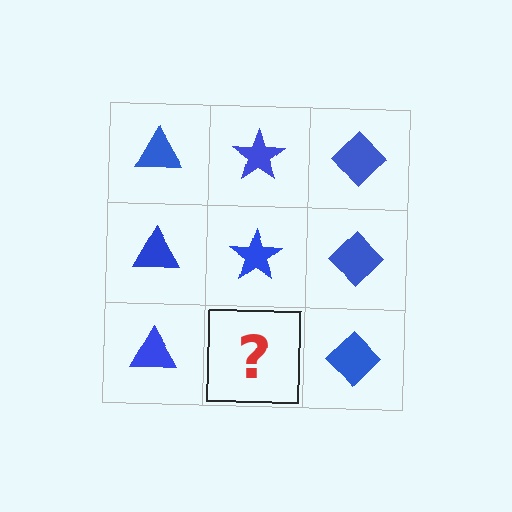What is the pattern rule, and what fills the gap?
The rule is that each column has a consistent shape. The gap should be filled with a blue star.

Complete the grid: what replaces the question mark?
The question mark should be replaced with a blue star.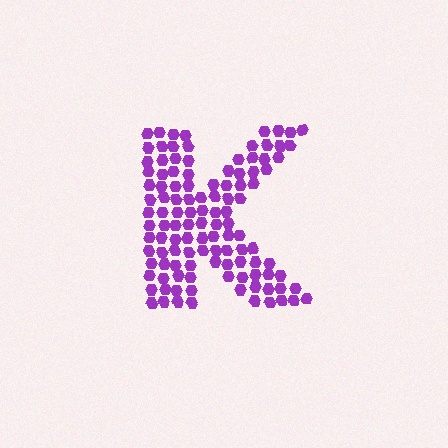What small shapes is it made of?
It is made of small hexagons.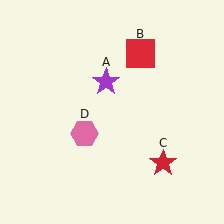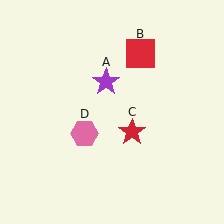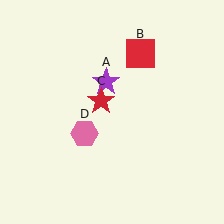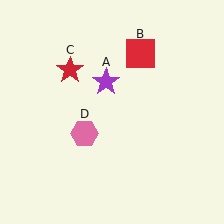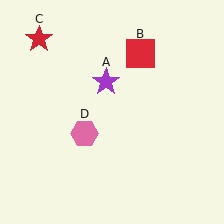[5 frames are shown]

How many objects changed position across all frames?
1 object changed position: red star (object C).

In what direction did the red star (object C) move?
The red star (object C) moved up and to the left.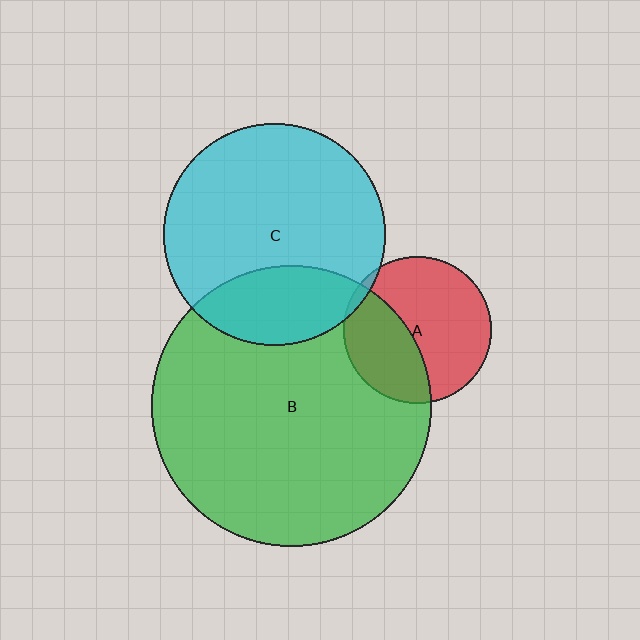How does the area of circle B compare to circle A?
Approximately 3.6 times.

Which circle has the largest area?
Circle B (green).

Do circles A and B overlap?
Yes.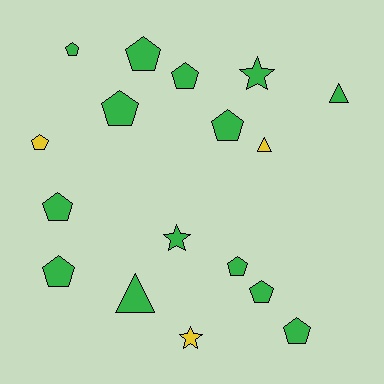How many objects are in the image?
There are 17 objects.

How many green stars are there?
There are 2 green stars.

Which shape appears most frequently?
Pentagon, with 11 objects.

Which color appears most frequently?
Green, with 14 objects.